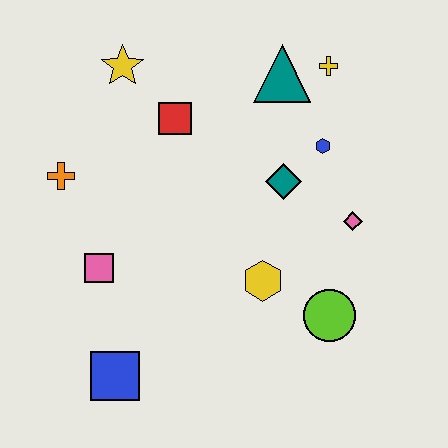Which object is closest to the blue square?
The pink square is closest to the blue square.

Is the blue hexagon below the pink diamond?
No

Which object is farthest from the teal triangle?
The blue square is farthest from the teal triangle.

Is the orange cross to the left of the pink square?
Yes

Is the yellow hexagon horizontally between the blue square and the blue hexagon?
Yes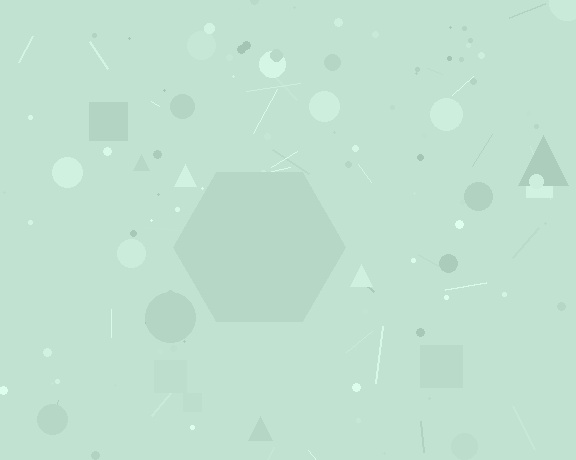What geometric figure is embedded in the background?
A hexagon is embedded in the background.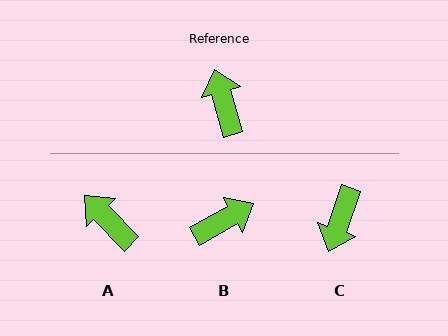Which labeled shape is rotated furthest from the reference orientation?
C, about 145 degrees away.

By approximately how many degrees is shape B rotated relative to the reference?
Approximately 77 degrees clockwise.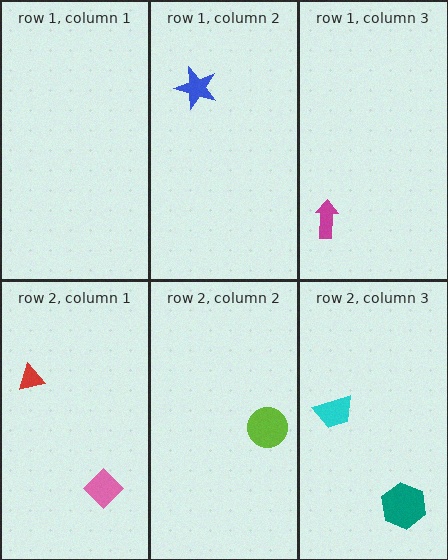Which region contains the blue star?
The row 1, column 2 region.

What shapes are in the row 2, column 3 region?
The cyan trapezoid, the teal hexagon.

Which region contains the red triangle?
The row 2, column 1 region.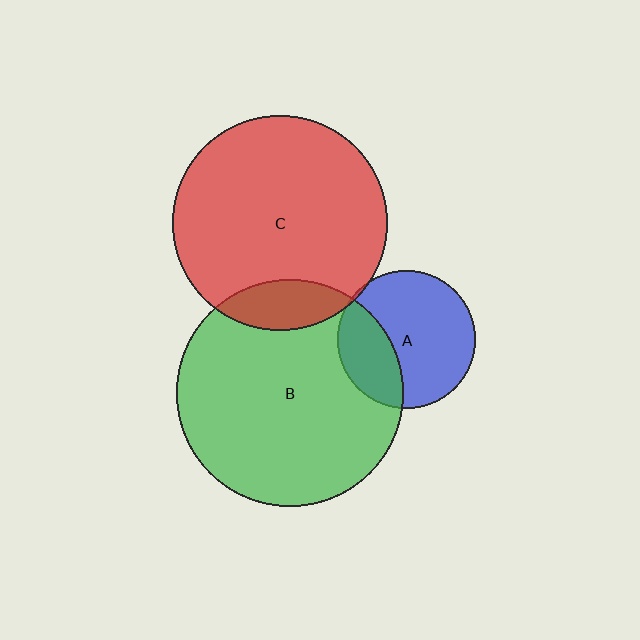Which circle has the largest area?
Circle B (green).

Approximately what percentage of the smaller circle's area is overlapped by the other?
Approximately 5%.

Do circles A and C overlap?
Yes.